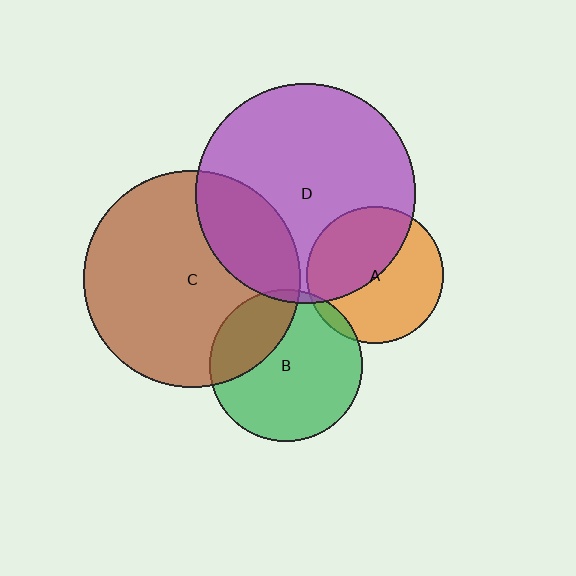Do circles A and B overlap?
Yes.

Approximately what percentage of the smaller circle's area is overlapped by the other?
Approximately 5%.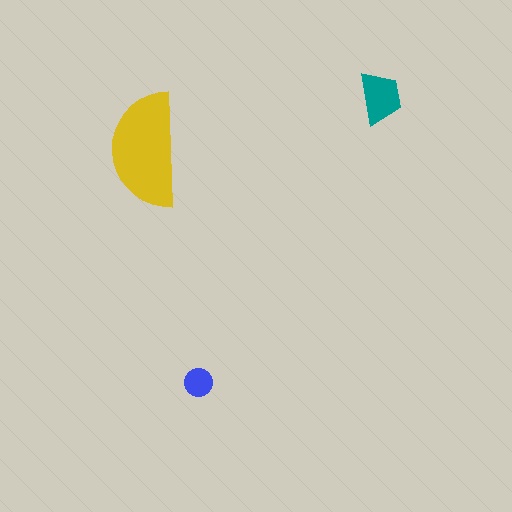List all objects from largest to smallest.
The yellow semicircle, the teal trapezoid, the blue circle.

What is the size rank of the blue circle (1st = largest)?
3rd.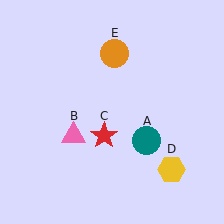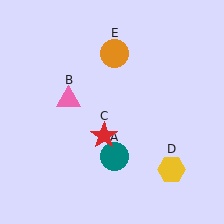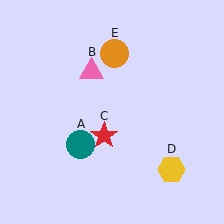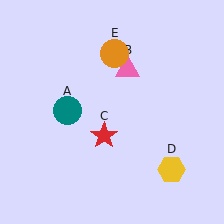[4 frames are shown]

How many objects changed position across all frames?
2 objects changed position: teal circle (object A), pink triangle (object B).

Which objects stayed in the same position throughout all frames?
Red star (object C) and yellow hexagon (object D) and orange circle (object E) remained stationary.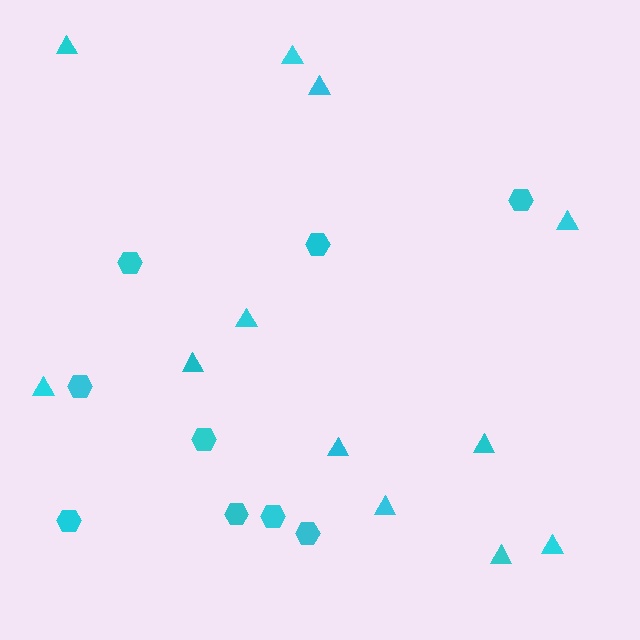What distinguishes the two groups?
There are 2 groups: one group of triangles (12) and one group of hexagons (9).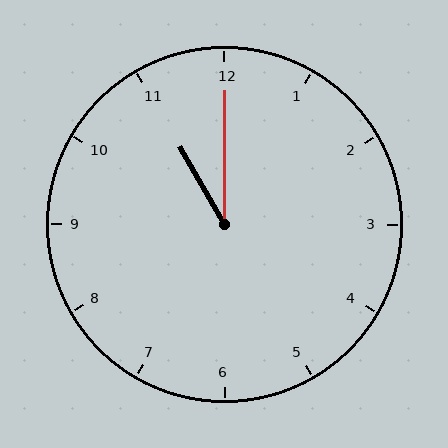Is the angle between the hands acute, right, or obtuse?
It is acute.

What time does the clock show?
11:00.